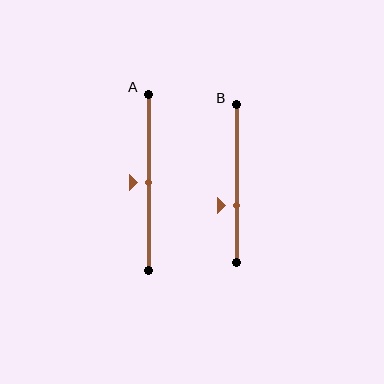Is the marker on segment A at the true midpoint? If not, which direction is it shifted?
Yes, the marker on segment A is at the true midpoint.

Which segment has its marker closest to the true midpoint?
Segment A has its marker closest to the true midpoint.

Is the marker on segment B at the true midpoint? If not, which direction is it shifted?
No, the marker on segment B is shifted downward by about 13% of the segment length.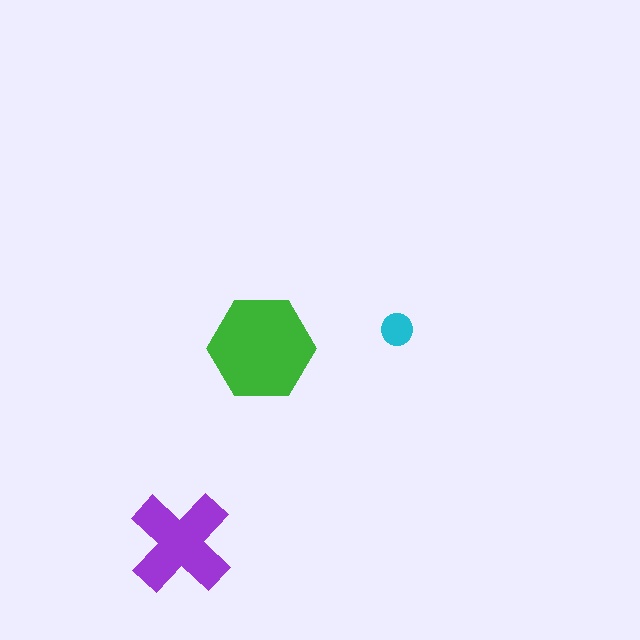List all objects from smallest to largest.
The cyan circle, the purple cross, the green hexagon.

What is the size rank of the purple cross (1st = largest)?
2nd.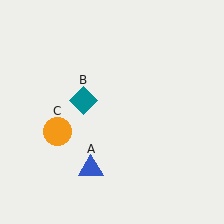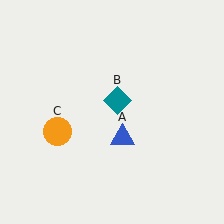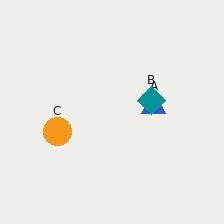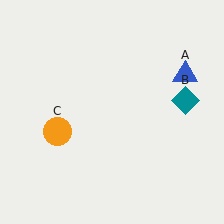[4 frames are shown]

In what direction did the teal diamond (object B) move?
The teal diamond (object B) moved right.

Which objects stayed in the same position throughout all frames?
Orange circle (object C) remained stationary.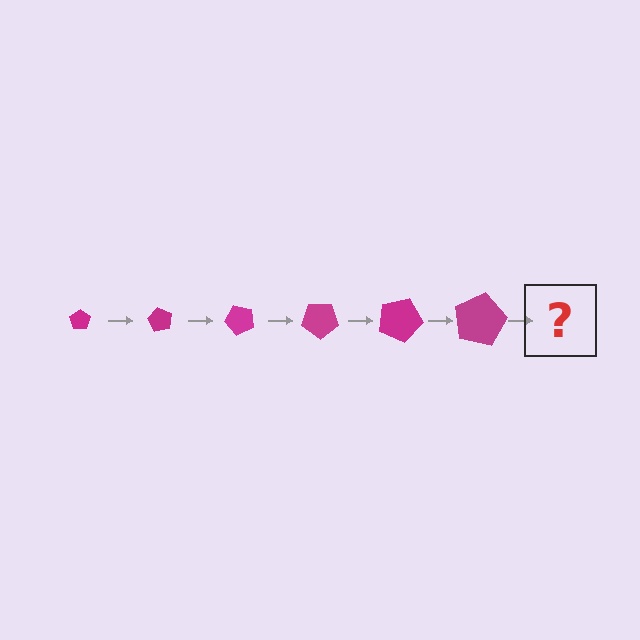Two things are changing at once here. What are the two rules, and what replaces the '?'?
The two rules are that the pentagon grows larger each step and it rotates 60 degrees each step. The '?' should be a pentagon, larger than the previous one and rotated 360 degrees from the start.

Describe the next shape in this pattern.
It should be a pentagon, larger than the previous one and rotated 360 degrees from the start.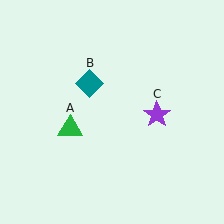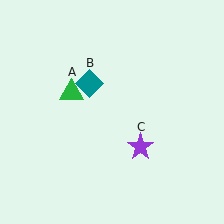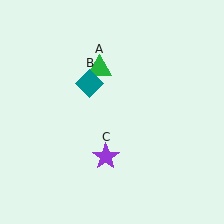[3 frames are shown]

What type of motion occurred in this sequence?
The green triangle (object A), purple star (object C) rotated clockwise around the center of the scene.